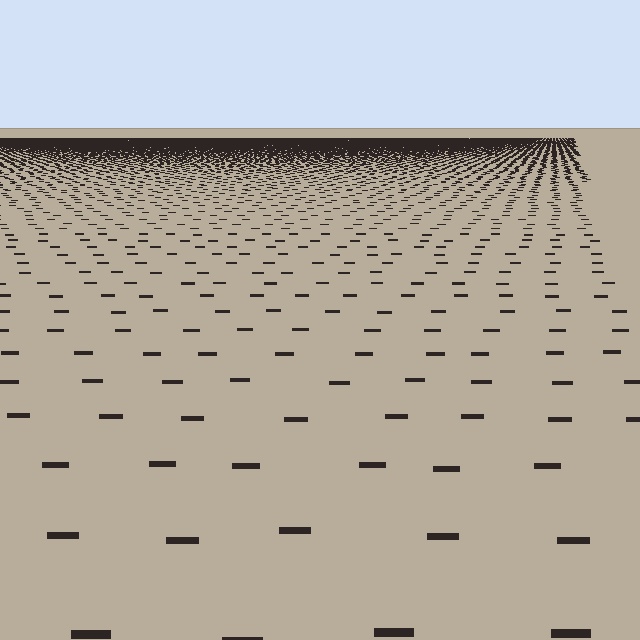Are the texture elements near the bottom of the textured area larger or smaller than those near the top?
Larger. Near the bottom, elements are closer to the viewer and appear at a bigger on-screen size.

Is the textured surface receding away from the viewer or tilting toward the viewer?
The surface is receding away from the viewer. Texture elements get smaller and denser toward the top.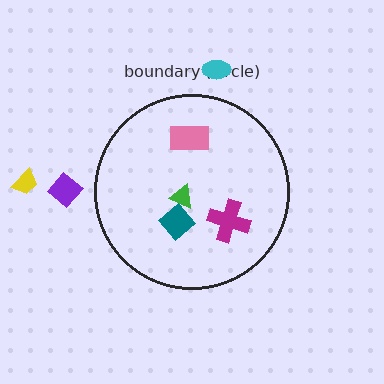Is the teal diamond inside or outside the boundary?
Inside.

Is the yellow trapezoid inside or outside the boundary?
Outside.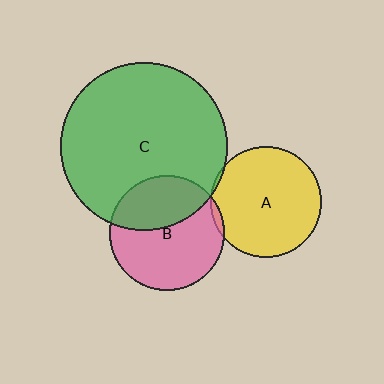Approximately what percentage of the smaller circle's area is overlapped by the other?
Approximately 5%.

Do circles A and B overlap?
Yes.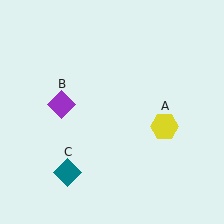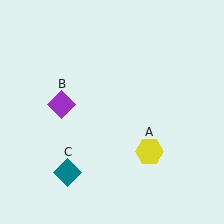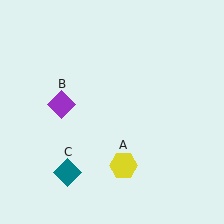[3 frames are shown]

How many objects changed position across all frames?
1 object changed position: yellow hexagon (object A).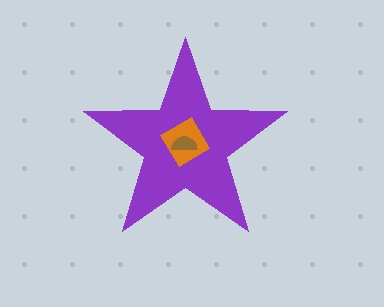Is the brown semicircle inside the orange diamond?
Yes.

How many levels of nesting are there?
3.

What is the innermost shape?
The brown semicircle.